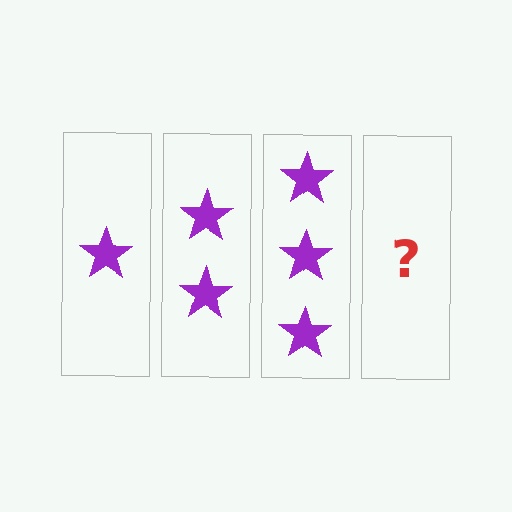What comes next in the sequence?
The next element should be 4 stars.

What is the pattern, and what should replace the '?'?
The pattern is that each step adds one more star. The '?' should be 4 stars.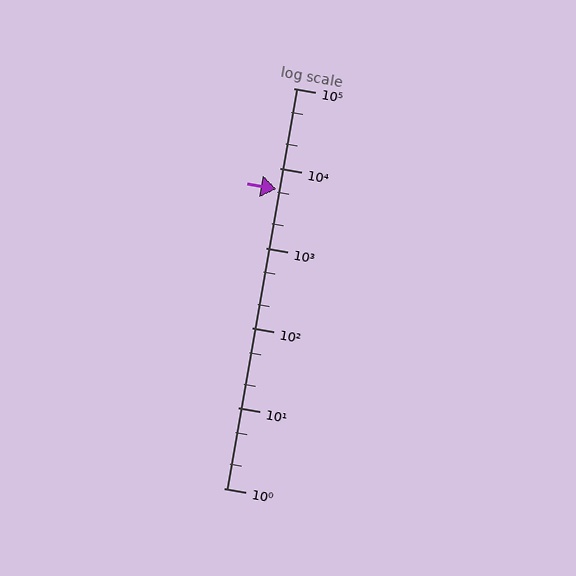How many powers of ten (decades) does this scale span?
The scale spans 5 decades, from 1 to 100000.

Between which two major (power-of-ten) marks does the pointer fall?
The pointer is between 1000 and 10000.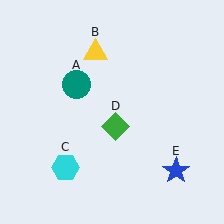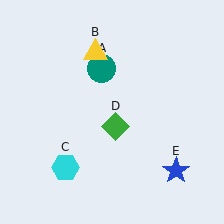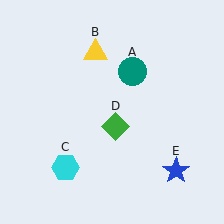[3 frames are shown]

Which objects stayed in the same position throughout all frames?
Yellow triangle (object B) and cyan hexagon (object C) and green diamond (object D) and blue star (object E) remained stationary.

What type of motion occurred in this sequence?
The teal circle (object A) rotated clockwise around the center of the scene.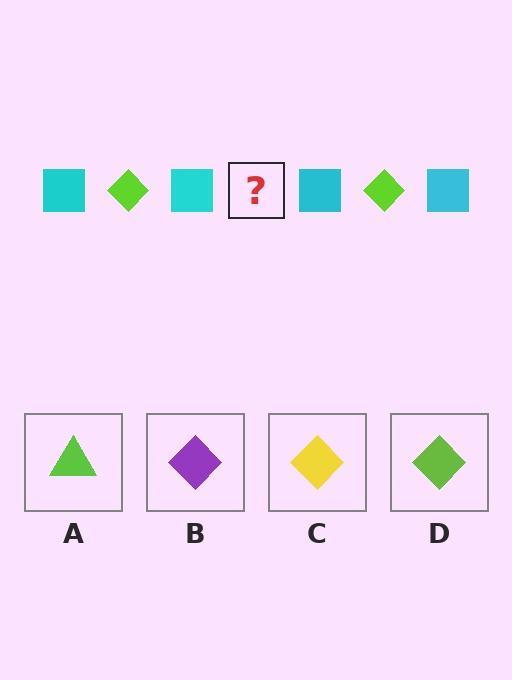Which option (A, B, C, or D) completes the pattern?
D.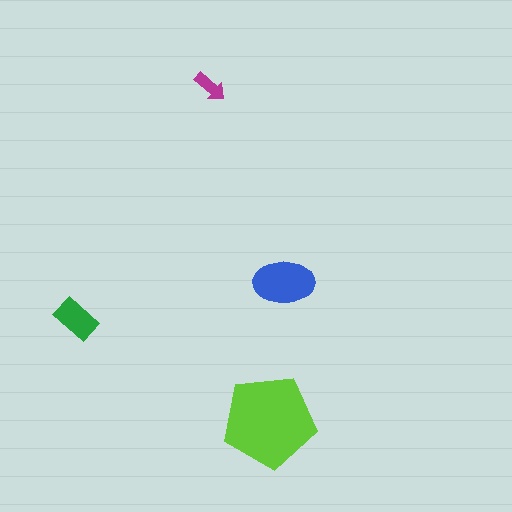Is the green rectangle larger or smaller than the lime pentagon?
Smaller.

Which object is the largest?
The lime pentagon.